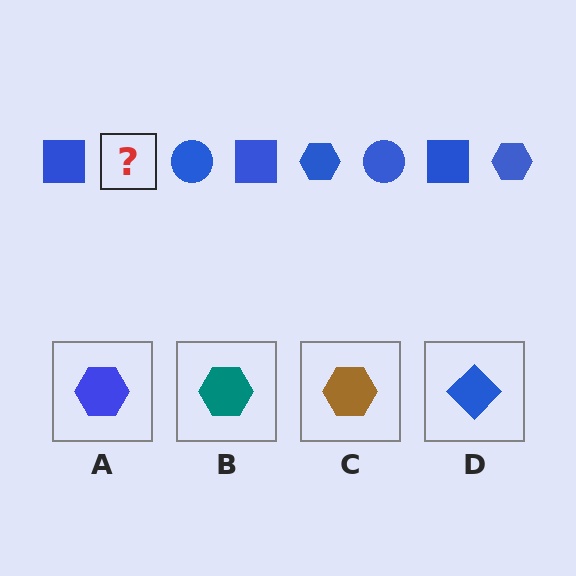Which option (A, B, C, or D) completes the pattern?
A.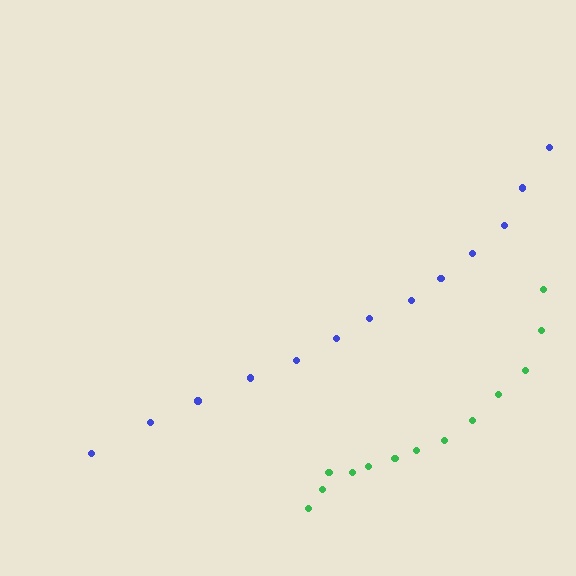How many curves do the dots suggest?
There are 2 distinct paths.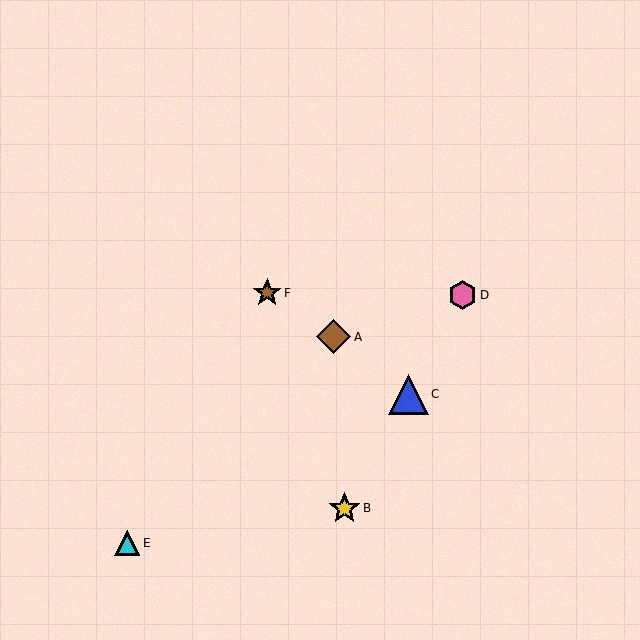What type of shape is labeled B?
Shape B is a yellow star.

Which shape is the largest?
The blue triangle (labeled C) is the largest.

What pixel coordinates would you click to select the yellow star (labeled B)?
Click at (345, 508) to select the yellow star B.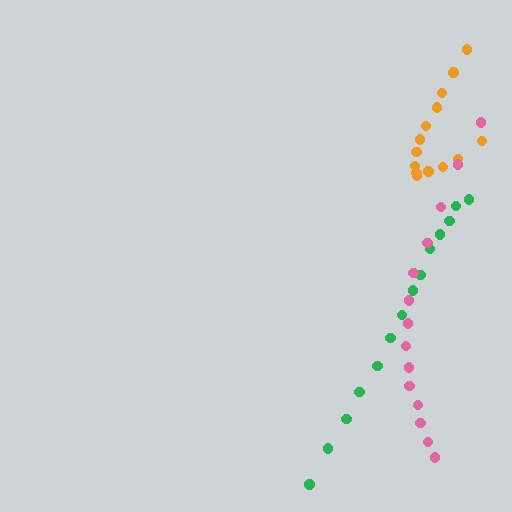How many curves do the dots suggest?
There are 3 distinct paths.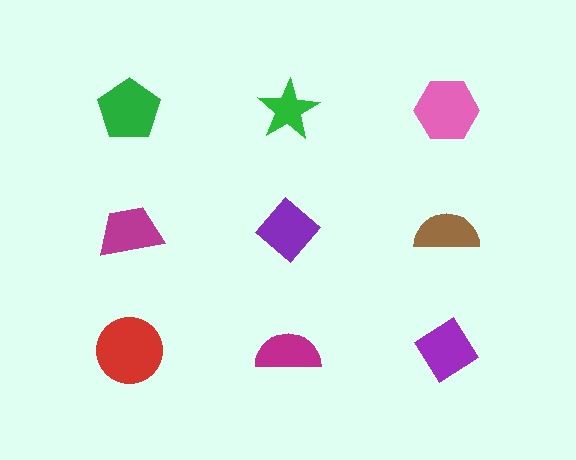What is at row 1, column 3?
A pink hexagon.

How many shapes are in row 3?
3 shapes.